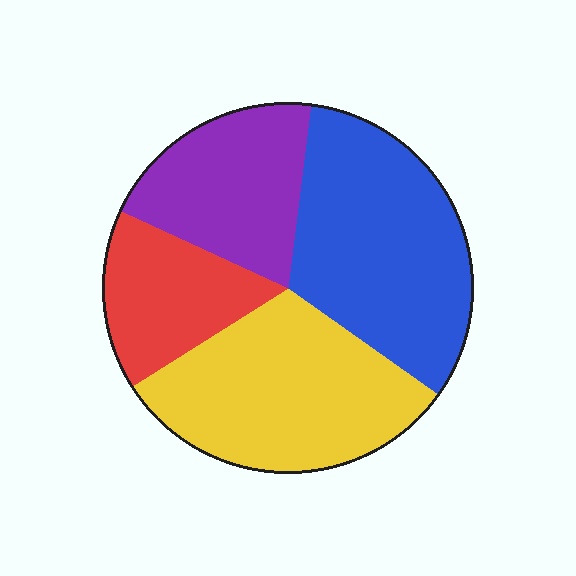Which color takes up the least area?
Red, at roughly 15%.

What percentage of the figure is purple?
Purple covers 20% of the figure.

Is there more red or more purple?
Purple.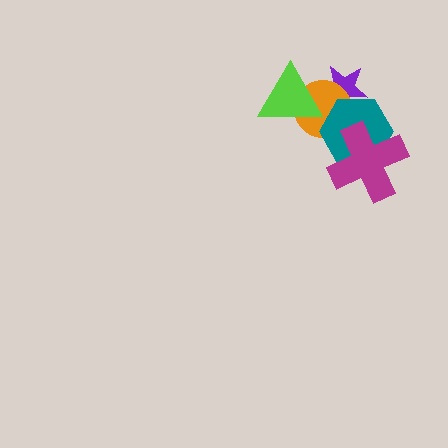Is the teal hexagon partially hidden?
Yes, it is partially covered by another shape.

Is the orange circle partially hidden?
Yes, it is partially covered by another shape.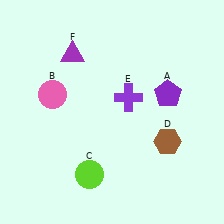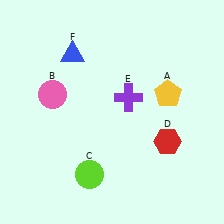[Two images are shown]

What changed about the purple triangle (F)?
In Image 1, F is purple. In Image 2, it changed to blue.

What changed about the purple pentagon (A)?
In Image 1, A is purple. In Image 2, it changed to yellow.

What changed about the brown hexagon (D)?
In Image 1, D is brown. In Image 2, it changed to red.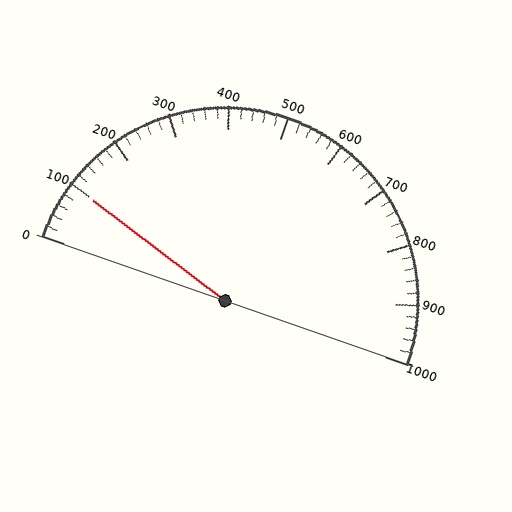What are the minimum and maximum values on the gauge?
The gauge ranges from 0 to 1000.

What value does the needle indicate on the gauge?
The needle indicates approximately 100.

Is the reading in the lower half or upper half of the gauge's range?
The reading is in the lower half of the range (0 to 1000).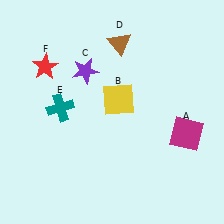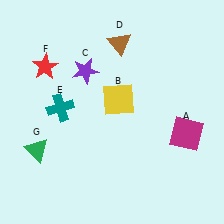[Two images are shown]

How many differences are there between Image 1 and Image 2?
There is 1 difference between the two images.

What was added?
A green triangle (G) was added in Image 2.